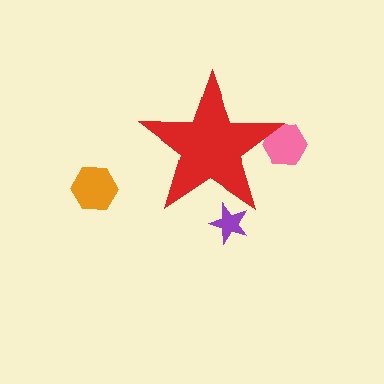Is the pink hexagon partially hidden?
Yes, the pink hexagon is partially hidden behind the red star.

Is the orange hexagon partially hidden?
No, the orange hexagon is fully visible.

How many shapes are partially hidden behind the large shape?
2 shapes are partially hidden.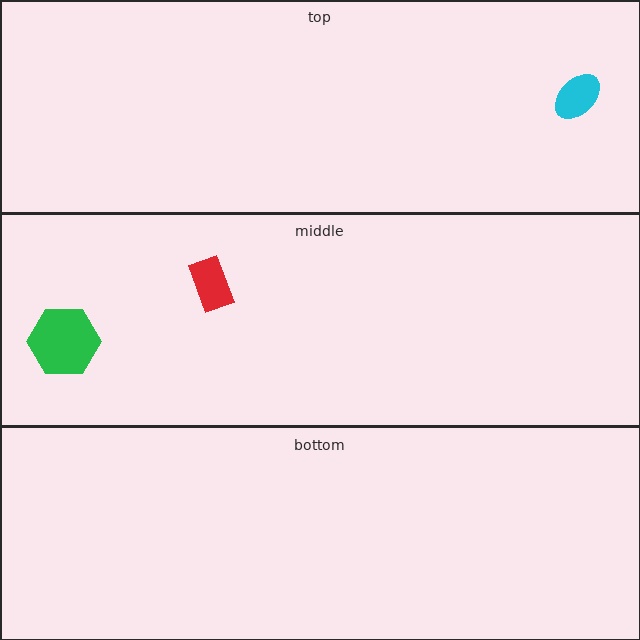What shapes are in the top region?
The cyan ellipse.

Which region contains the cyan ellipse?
The top region.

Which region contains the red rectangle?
The middle region.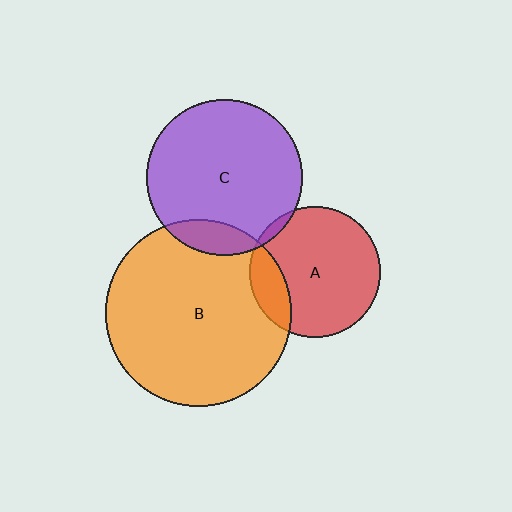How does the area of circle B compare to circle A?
Approximately 2.0 times.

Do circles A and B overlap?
Yes.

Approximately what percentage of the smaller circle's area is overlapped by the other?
Approximately 20%.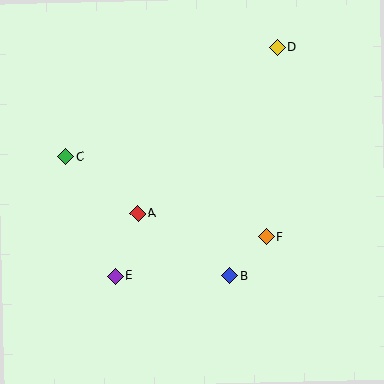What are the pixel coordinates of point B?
Point B is at (229, 276).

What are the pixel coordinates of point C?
Point C is at (66, 156).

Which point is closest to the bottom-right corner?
Point F is closest to the bottom-right corner.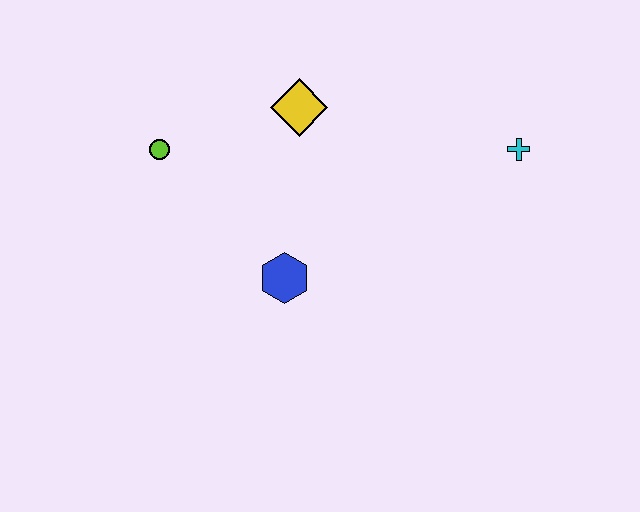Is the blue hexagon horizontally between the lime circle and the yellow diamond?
Yes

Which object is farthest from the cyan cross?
The lime circle is farthest from the cyan cross.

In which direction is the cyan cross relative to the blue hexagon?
The cyan cross is to the right of the blue hexagon.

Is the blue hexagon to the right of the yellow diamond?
No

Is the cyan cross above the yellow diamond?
No